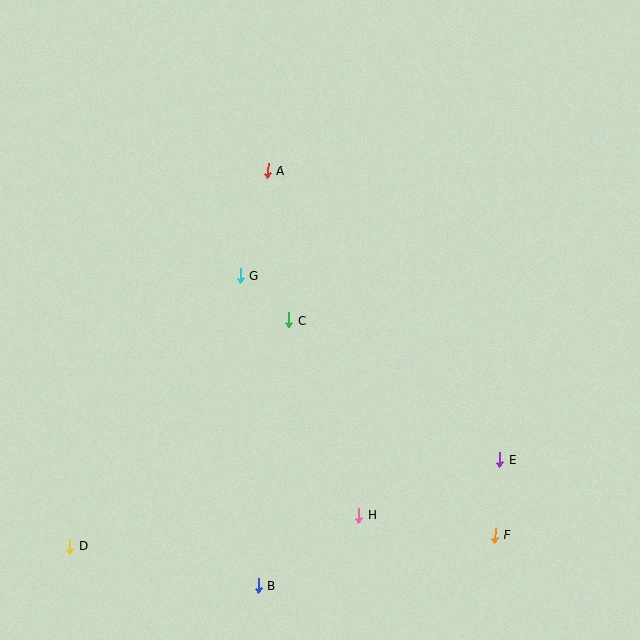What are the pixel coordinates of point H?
Point H is at (358, 515).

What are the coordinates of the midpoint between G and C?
The midpoint between G and C is at (264, 298).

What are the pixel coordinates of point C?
Point C is at (289, 320).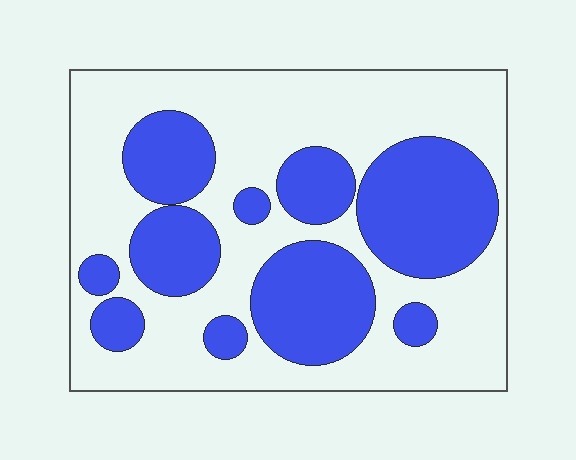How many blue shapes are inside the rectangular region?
10.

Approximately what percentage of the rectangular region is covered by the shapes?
Approximately 40%.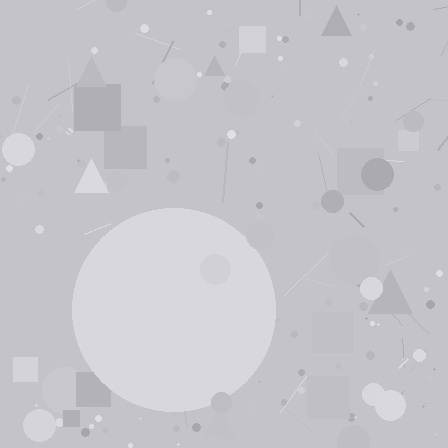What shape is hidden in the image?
A circle is hidden in the image.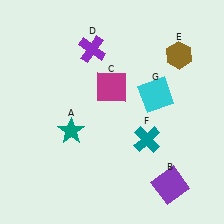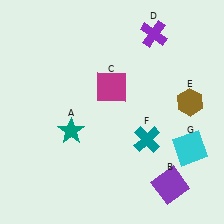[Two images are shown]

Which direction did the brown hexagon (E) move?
The brown hexagon (E) moved down.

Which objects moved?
The objects that moved are: the purple cross (D), the brown hexagon (E), the cyan square (G).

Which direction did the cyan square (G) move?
The cyan square (G) moved down.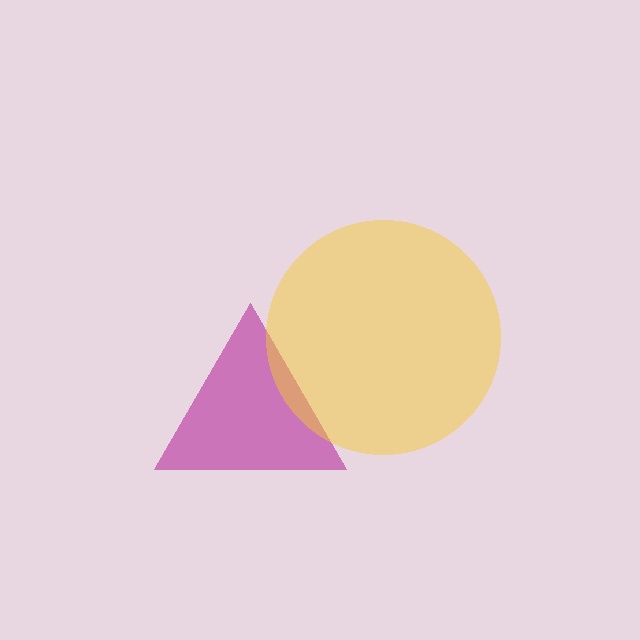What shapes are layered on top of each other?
The layered shapes are: a magenta triangle, a yellow circle.